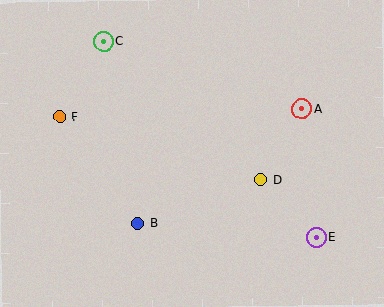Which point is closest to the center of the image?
Point D at (261, 180) is closest to the center.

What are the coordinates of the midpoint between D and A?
The midpoint between D and A is at (282, 144).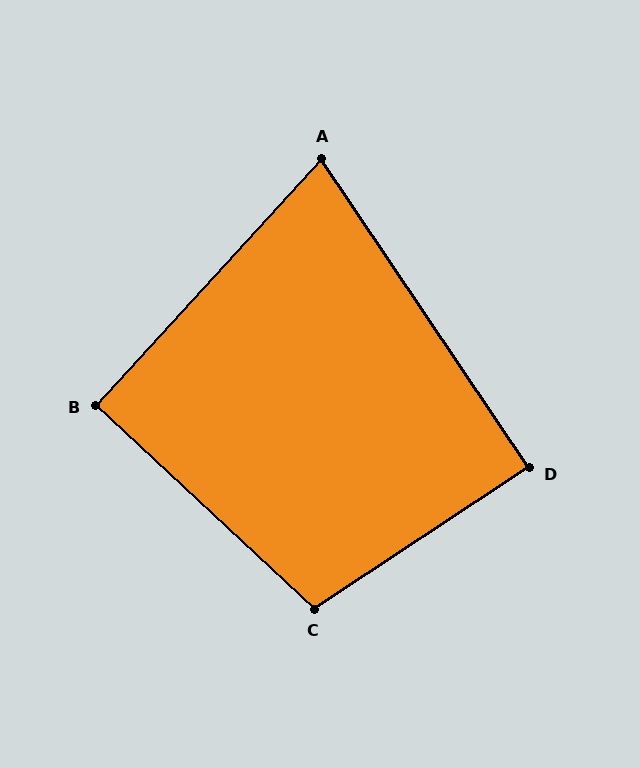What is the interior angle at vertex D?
Approximately 89 degrees (approximately right).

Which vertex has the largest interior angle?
C, at approximately 104 degrees.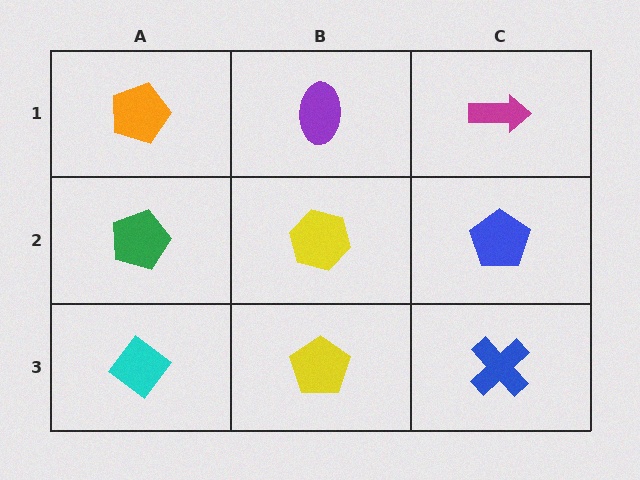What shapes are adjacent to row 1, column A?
A green pentagon (row 2, column A), a purple ellipse (row 1, column B).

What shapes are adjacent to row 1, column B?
A yellow hexagon (row 2, column B), an orange pentagon (row 1, column A), a magenta arrow (row 1, column C).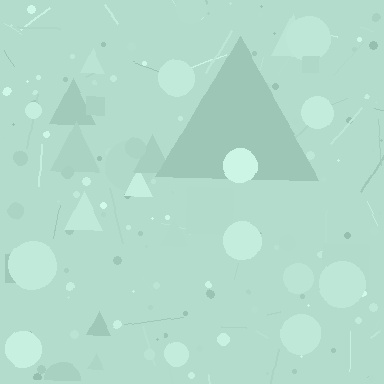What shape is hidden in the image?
A triangle is hidden in the image.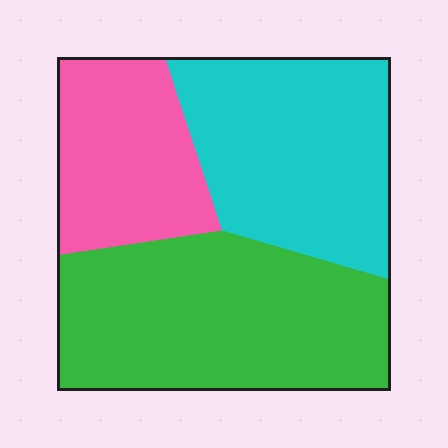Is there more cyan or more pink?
Cyan.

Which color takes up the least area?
Pink, at roughly 25%.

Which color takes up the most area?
Green, at roughly 45%.